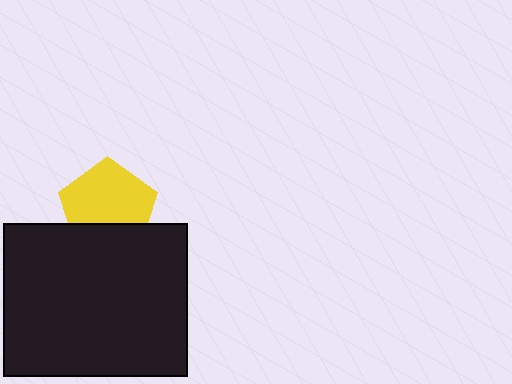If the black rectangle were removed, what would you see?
You would see the complete yellow pentagon.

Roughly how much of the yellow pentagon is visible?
Most of it is visible (roughly 70%).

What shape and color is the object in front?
The object in front is a black rectangle.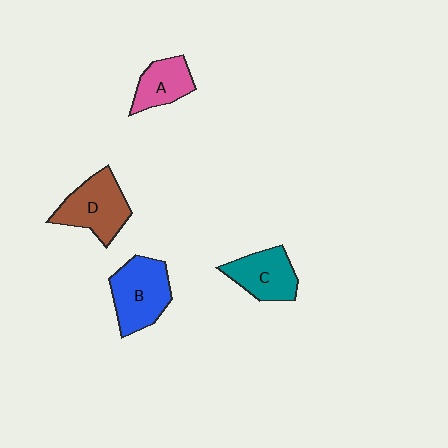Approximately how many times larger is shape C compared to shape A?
Approximately 1.2 times.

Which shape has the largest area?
Shape B (blue).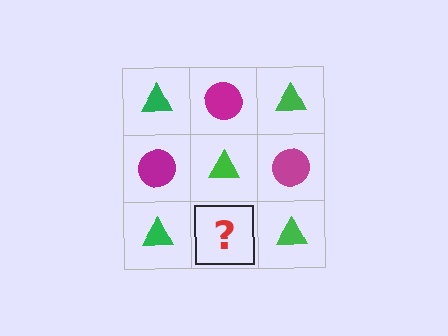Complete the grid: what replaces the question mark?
The question mark should be replaced with a magenta circle.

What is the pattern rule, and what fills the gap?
The rule is that it alternates green triangle and magenta circle in a checkerboard pattern. The gap should be filled with a magenta circle.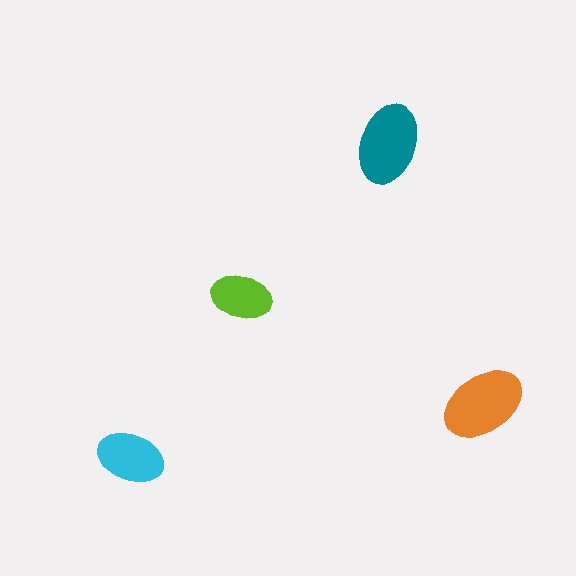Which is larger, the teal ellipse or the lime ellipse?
The teal one.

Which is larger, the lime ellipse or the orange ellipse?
The orange one.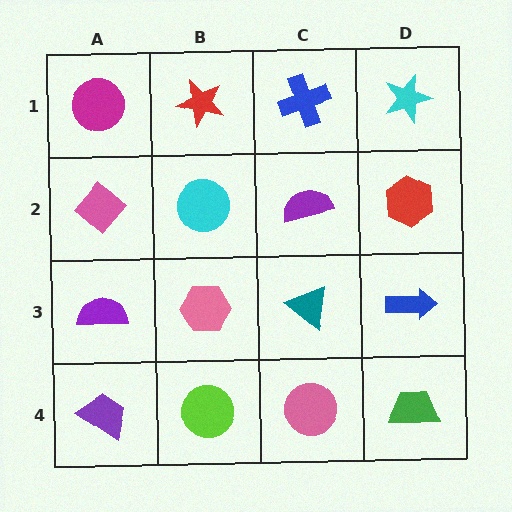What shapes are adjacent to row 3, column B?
A cyan circle (row 2, column B), a lime circle (row 4, column B), a purple semicircle (row 3, column A), a teal triangle (row 3, column C).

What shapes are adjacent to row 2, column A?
A magenta circle (row 1, column A), a purple semicircle (row 3, column A), a cyan circle (row 2, column B).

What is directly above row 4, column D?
A blue arrow.